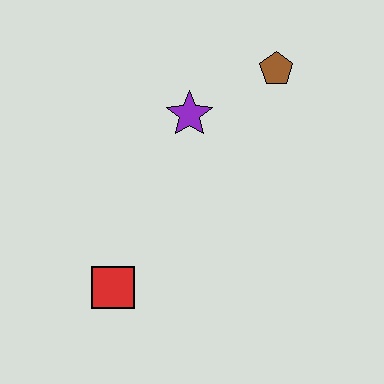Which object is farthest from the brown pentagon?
The red square is farthest from the brown pentagon.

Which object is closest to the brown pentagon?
The purple star is closest to the brown pentagon.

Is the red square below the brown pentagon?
Yes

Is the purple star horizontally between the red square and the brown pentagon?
Yes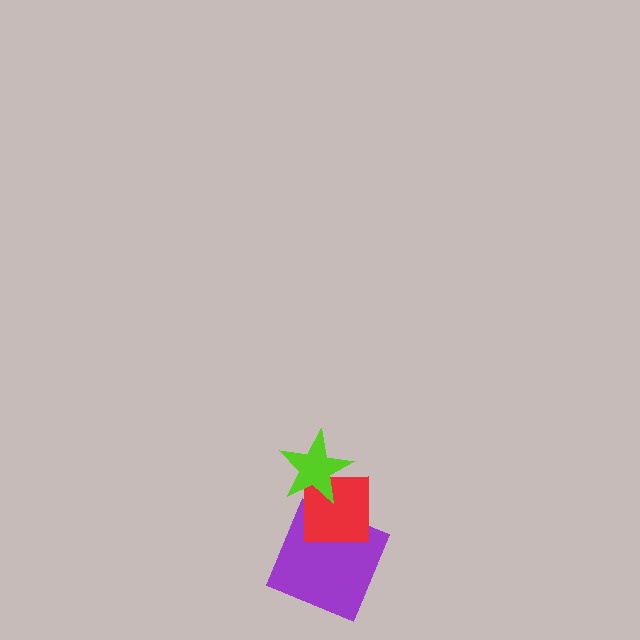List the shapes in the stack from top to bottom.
From top to bottom: the lime star, the red square, the purple square.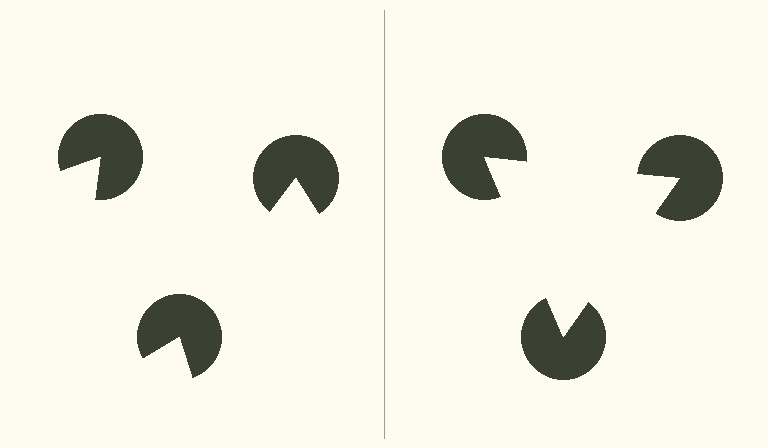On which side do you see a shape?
An illusory triangle appears on the right side. On the left side the wedge cuts are rotated, so no coherent shape forms.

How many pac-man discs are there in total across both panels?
6 — 3 on each side.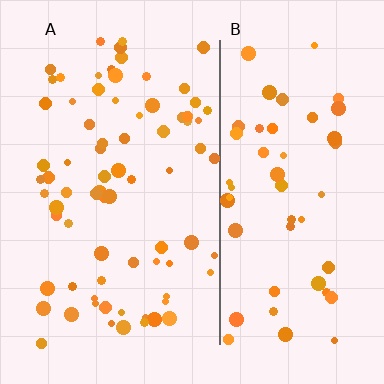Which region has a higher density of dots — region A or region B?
A (the left).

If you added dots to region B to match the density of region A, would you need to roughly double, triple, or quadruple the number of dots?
Approximately double.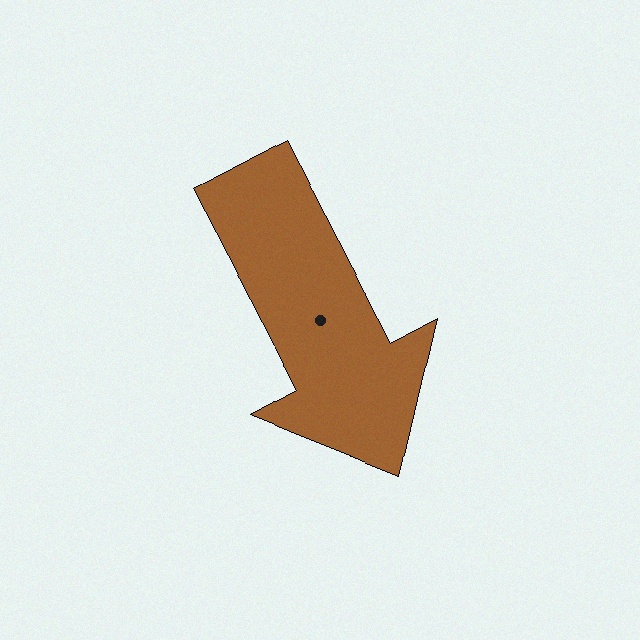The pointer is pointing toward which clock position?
Roughly 5 o'clock.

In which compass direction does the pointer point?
Southeast.